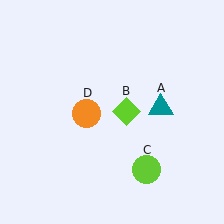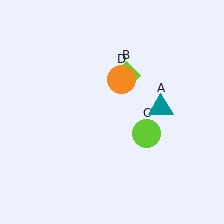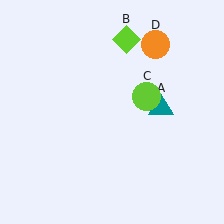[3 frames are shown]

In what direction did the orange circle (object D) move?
The orange circle (object D) moved up and to the right.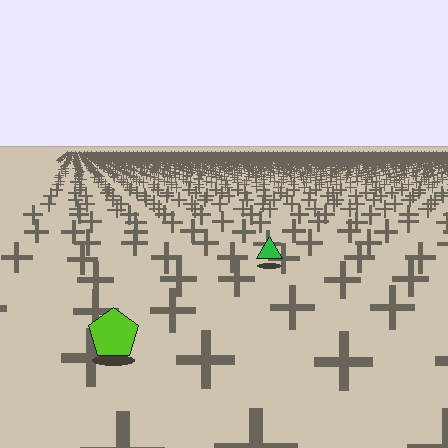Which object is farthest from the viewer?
The green triangle is farthest from the viewer. It appears smaller and the ground texture around it is denser.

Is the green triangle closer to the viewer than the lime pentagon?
No. The lime pentagon is closer — you can tell from the texture gradient: the ground texture is coarser near it.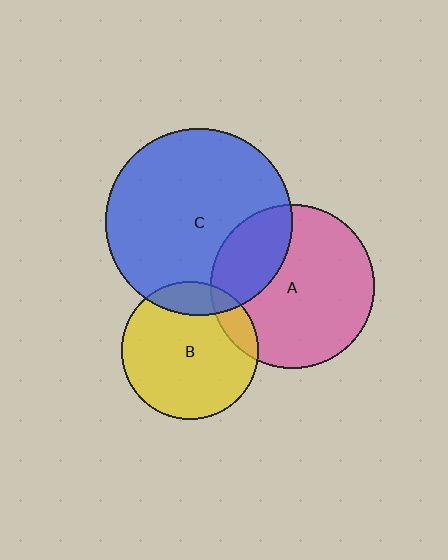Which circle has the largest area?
Circle C (blue).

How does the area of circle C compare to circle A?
Approximately 1.3 times.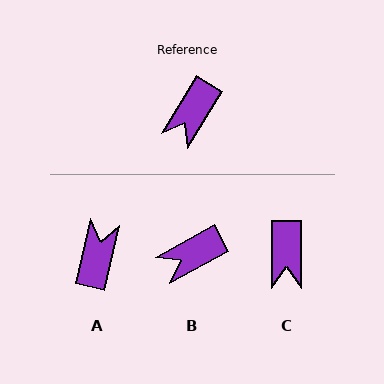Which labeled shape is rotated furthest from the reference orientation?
A, about 161 degrees away.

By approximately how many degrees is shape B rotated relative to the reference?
Approximately 29 degrees clockwise.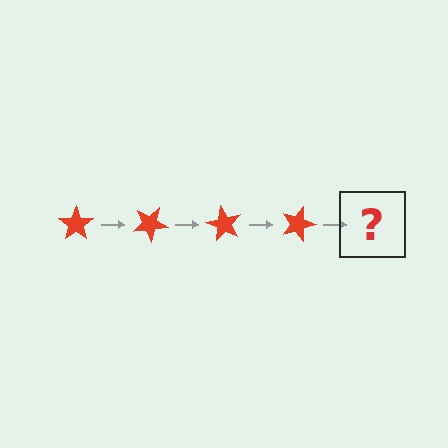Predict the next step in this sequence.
The next step is a red star rotated 120 degrees.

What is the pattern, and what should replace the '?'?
The pattern is that the star rotates 30 degrees each step. The '?' should be a red star rotated 120 degrees.